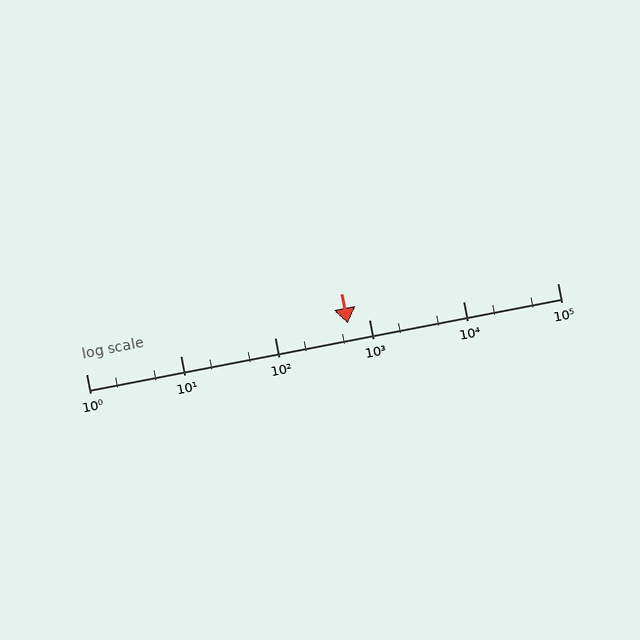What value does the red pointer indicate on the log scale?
The pointer indicates approximately 590.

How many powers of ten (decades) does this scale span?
The scale spans 5 decades, from 1 to 100000.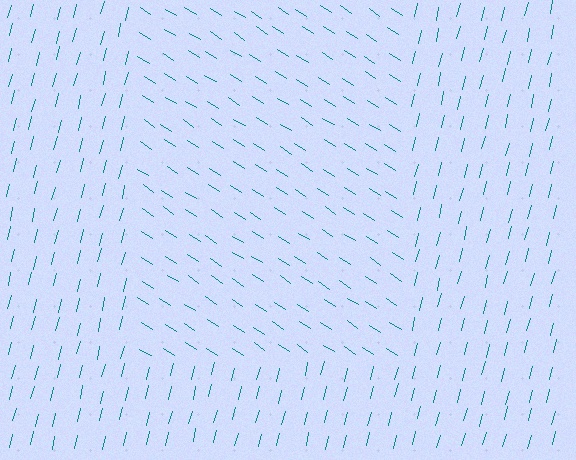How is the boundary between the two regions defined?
The boundary is defined purely by a change in line orientation (approximately 72 degrees difference). All lines are the same color and thickness.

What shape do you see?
I see a rectangle.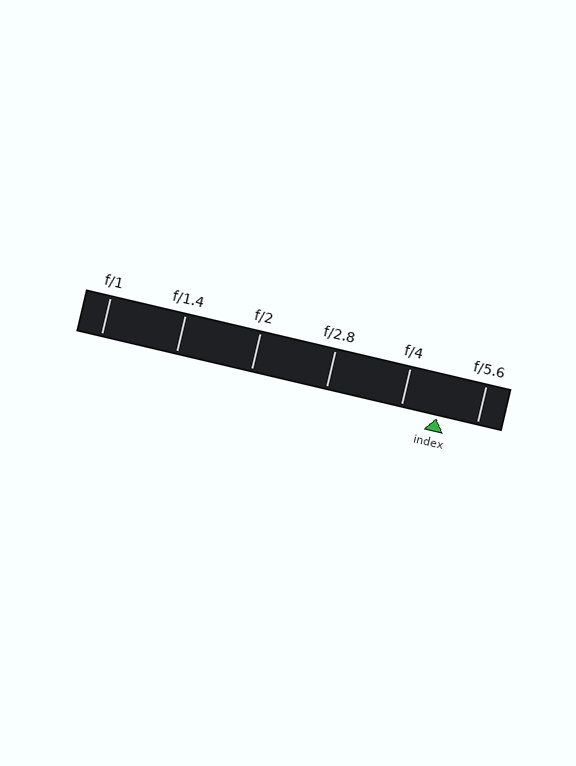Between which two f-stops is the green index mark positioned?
The index mark is between f/4 and f/5.6.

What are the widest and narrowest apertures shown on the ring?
The widest aperture shown is f/1 and the narrowest is f/5.6.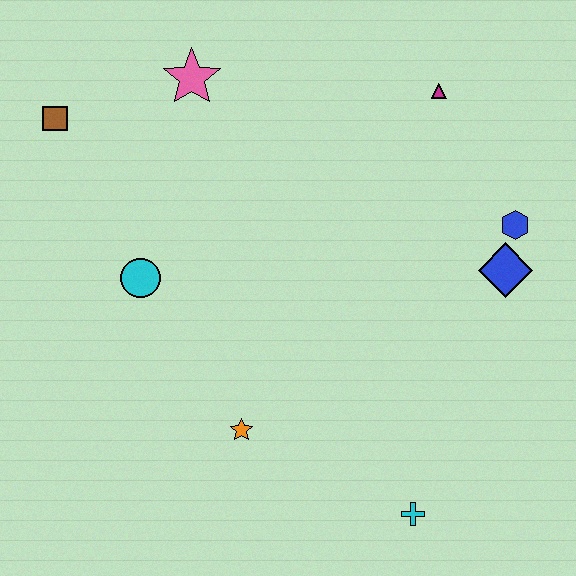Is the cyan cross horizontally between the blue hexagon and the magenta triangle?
No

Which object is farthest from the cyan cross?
The brown square is farthest from the cyan cross.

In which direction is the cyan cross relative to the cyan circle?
The cyan cross is to the right of the cyan circle.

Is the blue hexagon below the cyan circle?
No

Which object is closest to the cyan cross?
The orange star is closest to the cyan cross.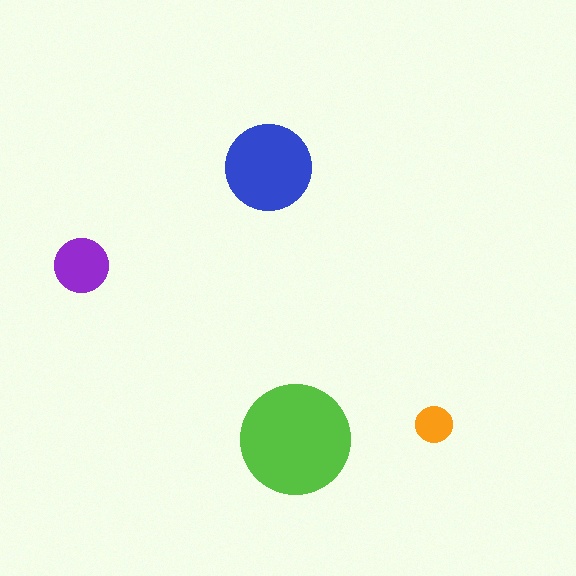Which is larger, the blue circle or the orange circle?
The blue one.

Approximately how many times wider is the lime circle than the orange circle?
About 3 times wider.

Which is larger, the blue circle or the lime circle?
The lime one.